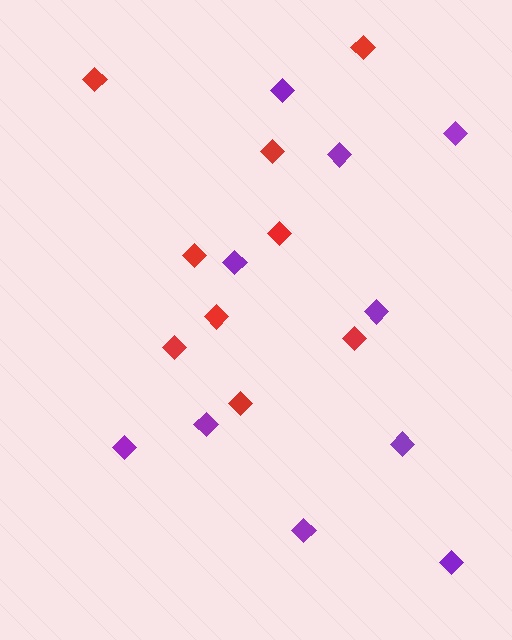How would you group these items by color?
There are 2 groups: one group of red diamonds (9) and one group of purple diamonds (10).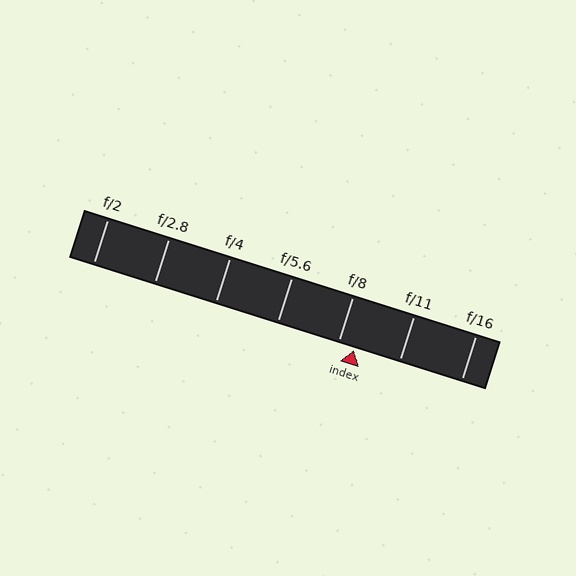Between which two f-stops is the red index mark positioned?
The index mark is between f/8 and f/11.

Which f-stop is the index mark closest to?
The index mark is closest to f/8.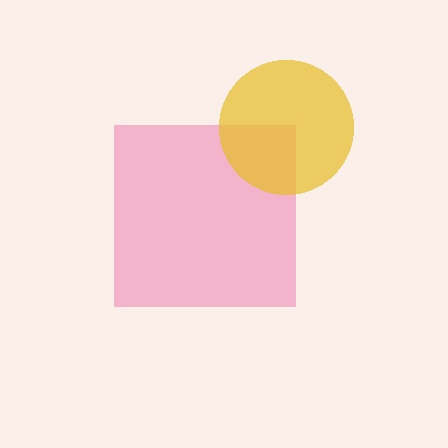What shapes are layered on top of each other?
The layered shapes are: a pink square, a yellow circle.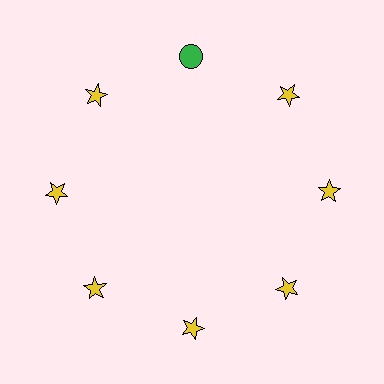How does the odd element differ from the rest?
It differs in both color (green instead of yellow) and shape (circle instead of star).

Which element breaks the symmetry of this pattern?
The green circle at roughly the 12 o'clock position breaks the symmetry. All other shapes are yellow stars.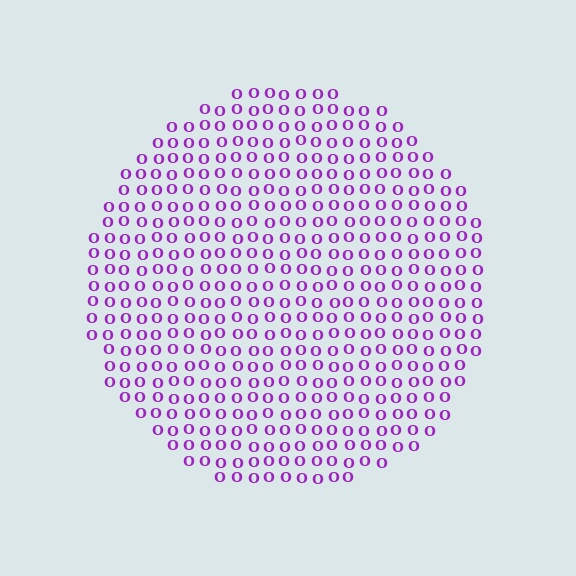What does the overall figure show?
The overall figure shows a circle.